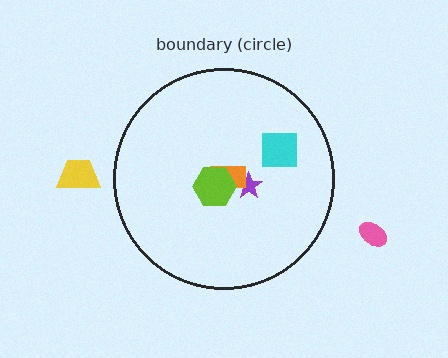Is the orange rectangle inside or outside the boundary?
Inside.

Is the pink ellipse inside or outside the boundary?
Outside.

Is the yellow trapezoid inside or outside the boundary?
Outside.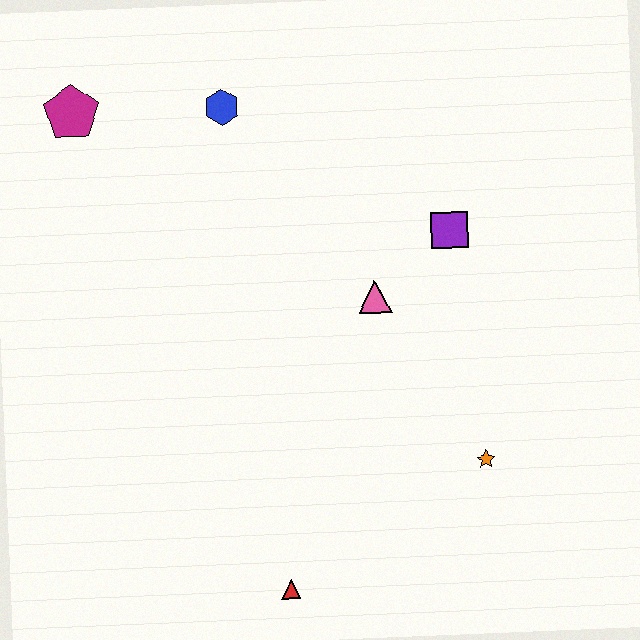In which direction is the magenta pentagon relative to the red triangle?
The magenta pentagon is above the red triangle.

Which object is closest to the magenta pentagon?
The blue hexagon is closest to the magenta pentagon.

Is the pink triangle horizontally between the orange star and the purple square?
No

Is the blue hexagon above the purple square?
Yes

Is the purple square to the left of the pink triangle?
No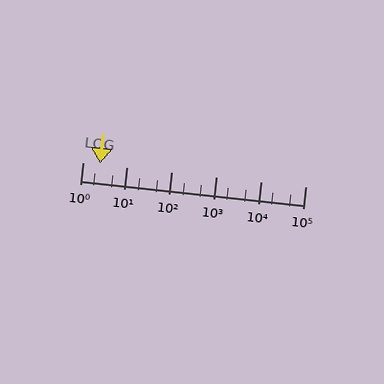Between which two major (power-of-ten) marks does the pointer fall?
The pointer is between 1 and 10.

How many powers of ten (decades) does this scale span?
The scale spans 5 decades, from 1 to 100000.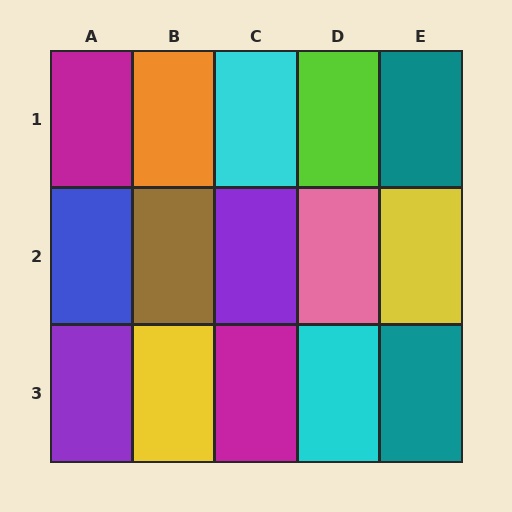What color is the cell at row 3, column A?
Purple.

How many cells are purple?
2 cells are purple.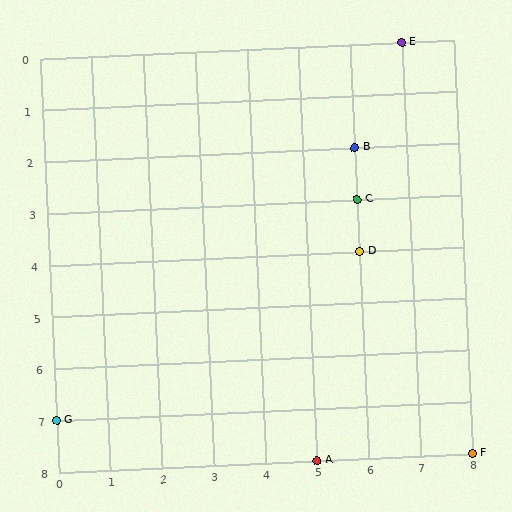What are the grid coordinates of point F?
Point F is at grid coordinates (8, 8).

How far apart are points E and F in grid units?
Points E and F are 1 column and 8 rows apart (about 8.1 grid units diagonally).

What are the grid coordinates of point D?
Point D is at grid coordinates (6, 4).